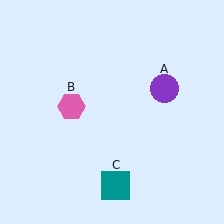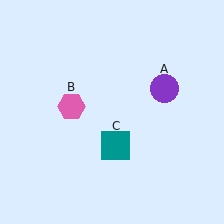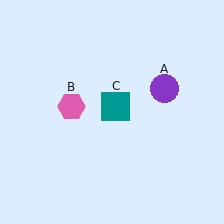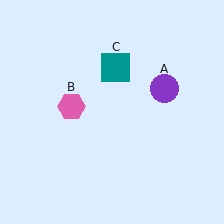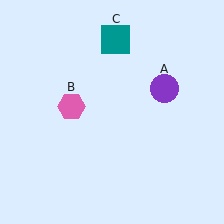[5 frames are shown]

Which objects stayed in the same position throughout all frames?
Purple circle (object A) and pink hexagon (object B) remained stationary.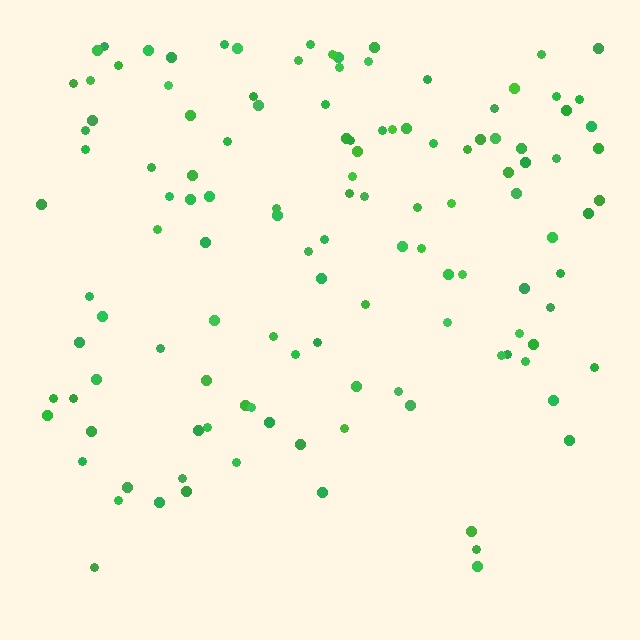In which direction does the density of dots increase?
From bottom to top, with the top side densest.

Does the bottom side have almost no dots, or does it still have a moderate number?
Still a moderate number, just noticeably fewer than the top.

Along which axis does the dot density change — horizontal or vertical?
Vertical.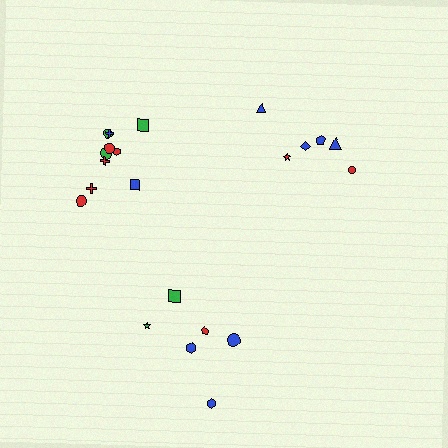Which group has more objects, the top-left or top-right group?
The top-left group.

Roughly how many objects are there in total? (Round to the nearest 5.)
Roughly 20 objects in total.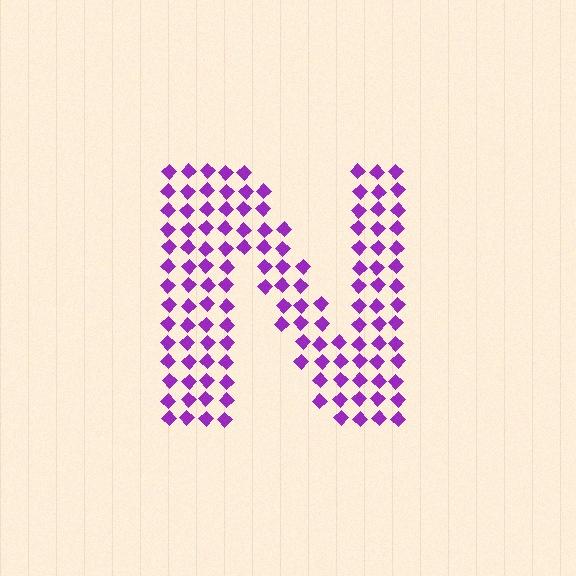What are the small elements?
The small elements are diamonds.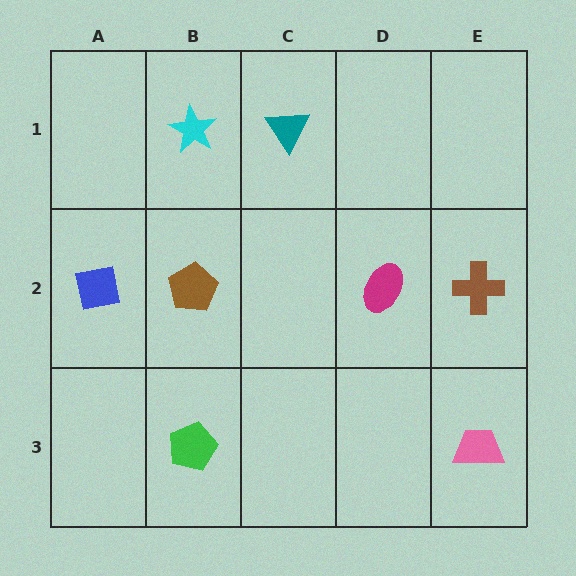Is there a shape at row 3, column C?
No, that cell is empty.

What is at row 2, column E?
A brown cross.